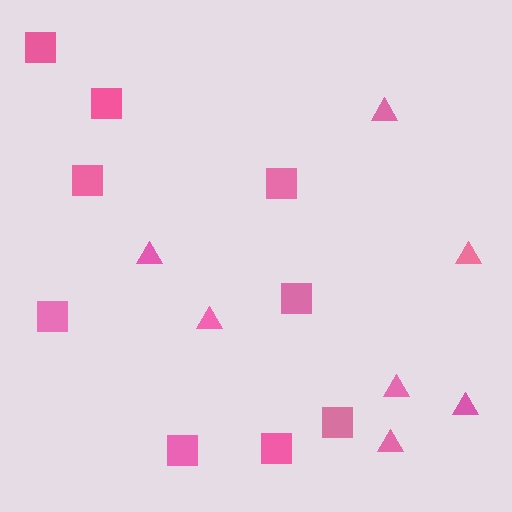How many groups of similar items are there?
There are 2 groups: one group of triangles (7) and one group of squares (9).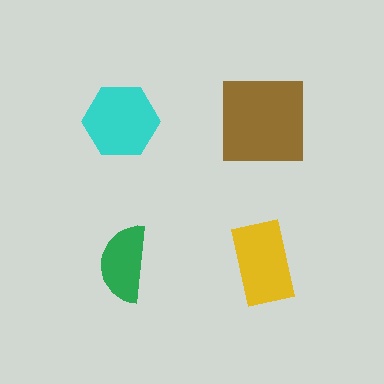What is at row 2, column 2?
A yellow rectangle.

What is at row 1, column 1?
A cyan hexagon.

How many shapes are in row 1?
2 shapes.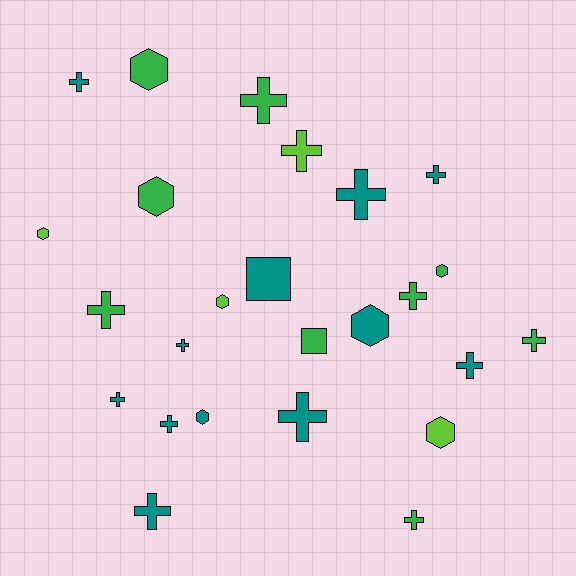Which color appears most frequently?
Teal, with 12 objects.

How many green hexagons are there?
There are 3 green hexagons.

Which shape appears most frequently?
Cross, with 15 objects.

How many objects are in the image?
There are 25 objects.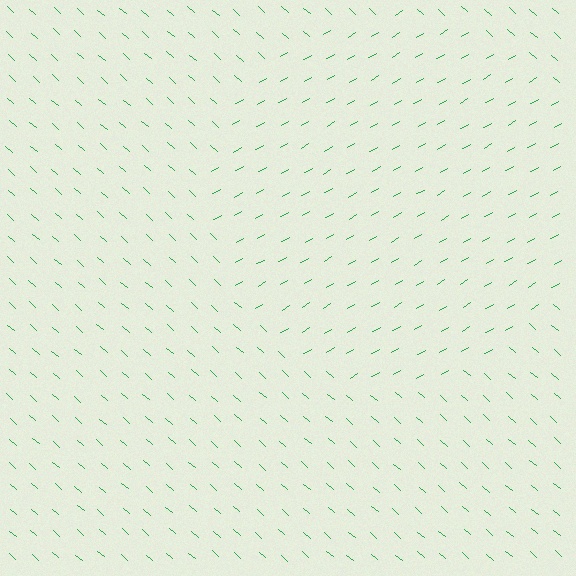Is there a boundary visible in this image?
Yes, there is a texture boundary formed by a change in line orientation.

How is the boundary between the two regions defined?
The boundary is defined purely by a change in line orientation (approximately 72 degrees difference). All lines are the same color and thickness.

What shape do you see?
I see a circle.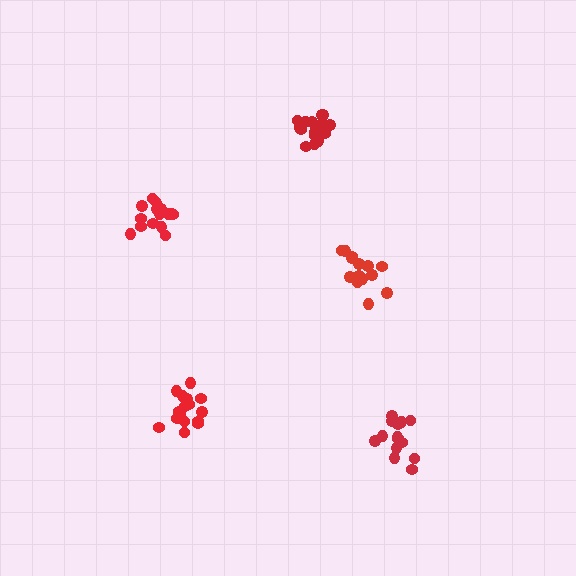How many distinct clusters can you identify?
There are 5 distinct clusters.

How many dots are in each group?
Group 1: 15 dots, Group 2: 15 dots, Group 3: 17 dots, Group 4: 15 dots, Group 5: 17 dots (79 total).